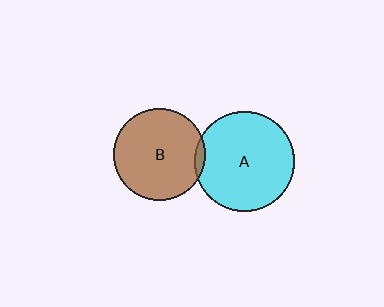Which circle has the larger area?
Circle A (cyan).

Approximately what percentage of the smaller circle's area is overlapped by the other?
Approximately 5%.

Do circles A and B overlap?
Yes.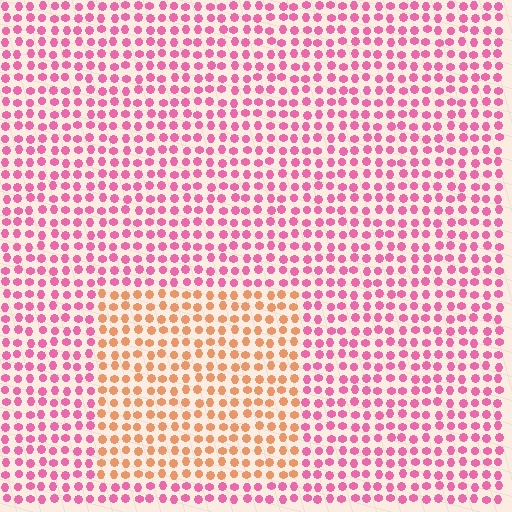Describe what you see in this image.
The image is filled with small pink elements in a uniform arrangement. A rectangle-shaped region is visible where the elements are tinted to a slightly different hue, forming a subtle color boundary.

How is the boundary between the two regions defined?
The boundary is defined purely by a slight shift in hue (about 53 degrees). Spacing, size, and orientation are identical on both sides.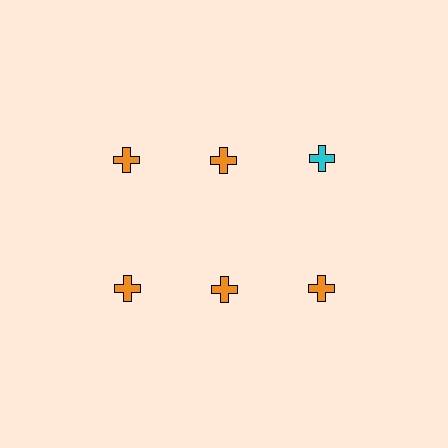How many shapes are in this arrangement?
There are 6 shapes arranged in a grid pattern.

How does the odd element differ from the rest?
It has a different color: cyan instead of orange.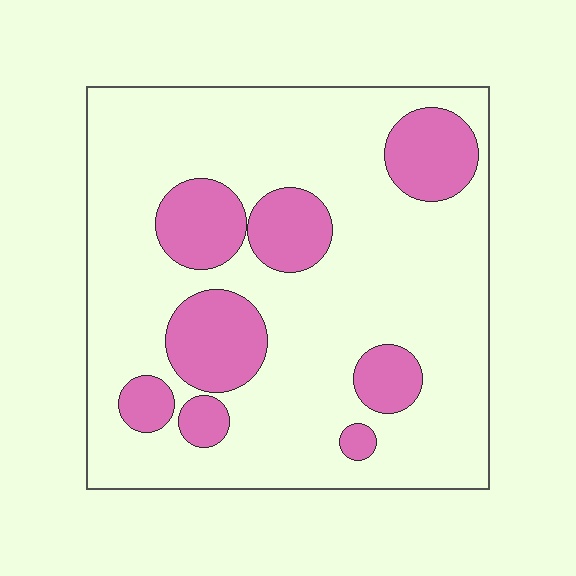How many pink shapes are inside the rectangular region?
8.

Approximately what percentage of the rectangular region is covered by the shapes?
Approximately 25%.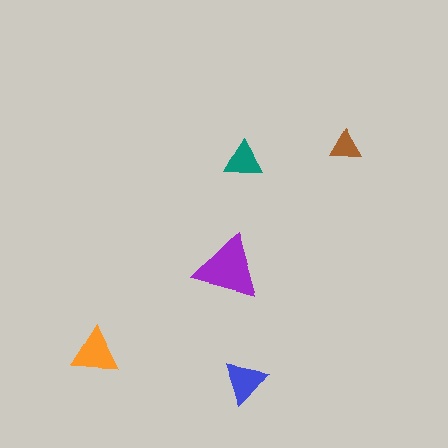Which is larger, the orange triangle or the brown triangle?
The orange one.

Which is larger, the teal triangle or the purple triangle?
The purple one.